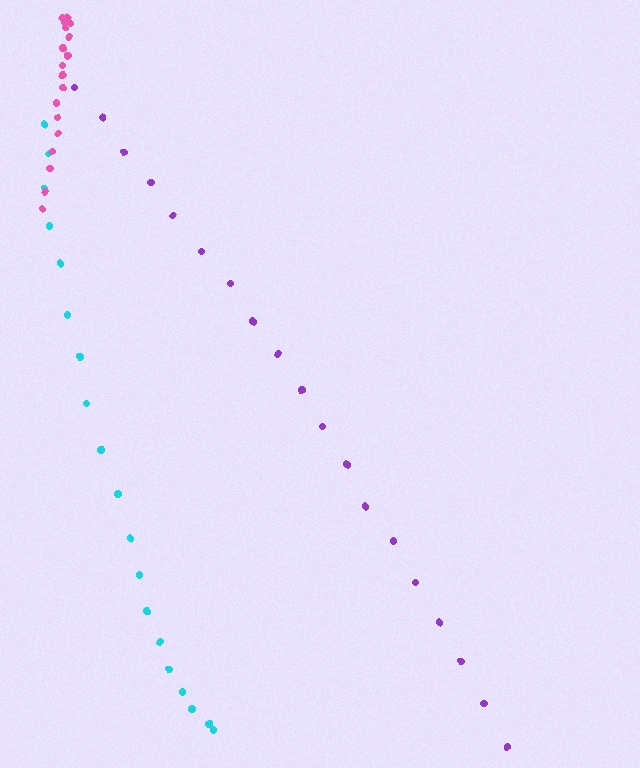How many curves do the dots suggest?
There are 3 distinct paths.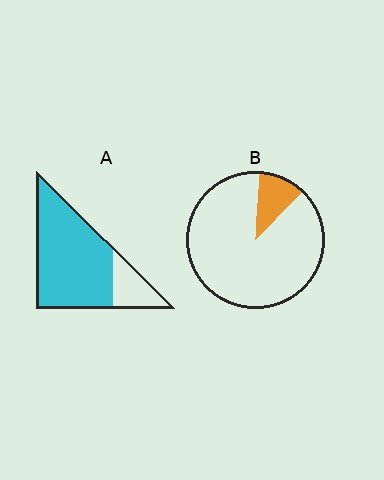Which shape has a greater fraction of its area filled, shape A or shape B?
Shape A.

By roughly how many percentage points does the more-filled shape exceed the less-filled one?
By roughly 70 percentage points (A over B).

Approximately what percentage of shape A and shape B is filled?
A is approximately 80% and B is approximately 10%.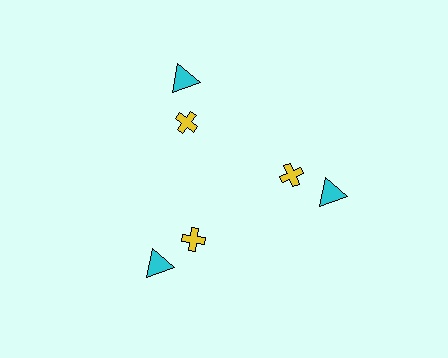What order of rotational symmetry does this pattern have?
This pattern has 3-fold rotational symmetry.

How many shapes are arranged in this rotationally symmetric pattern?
There are 6 shapes, arranged in 3 groups of 2.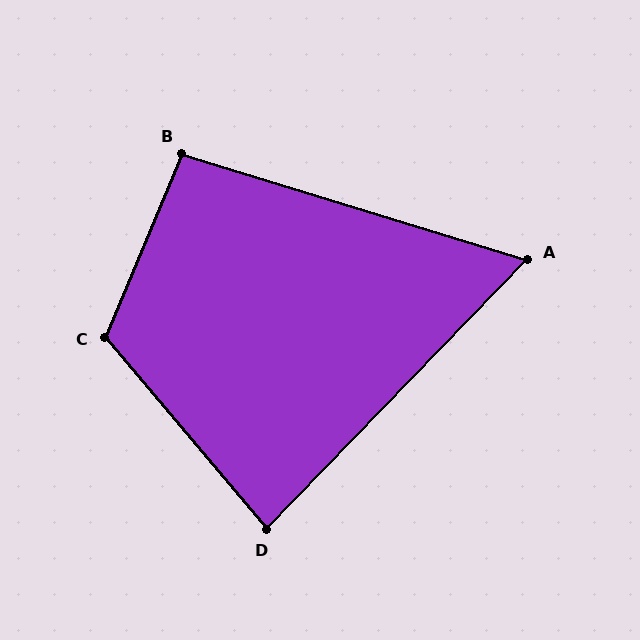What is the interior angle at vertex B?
Approximately 96 degrees (obtuse).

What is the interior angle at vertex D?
Approximately 84 degrees (acute).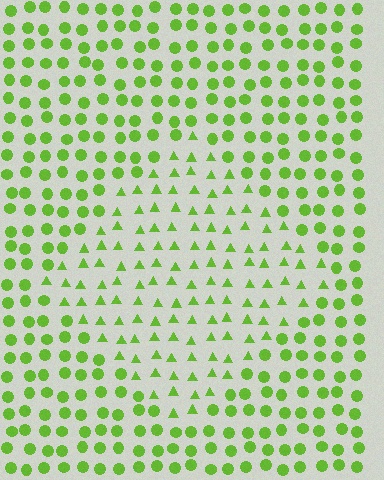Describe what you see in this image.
The image is filled with small lime elements arranged in a uniform grid. A diamond-shaped region contains triangles, while the surrounding area contains circles. The boundary is defined purely by the change in element shape.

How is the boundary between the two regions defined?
The boundary is defined by a change in element shape: triangles inside vs. circles outside. All elements share the same color and spacing.